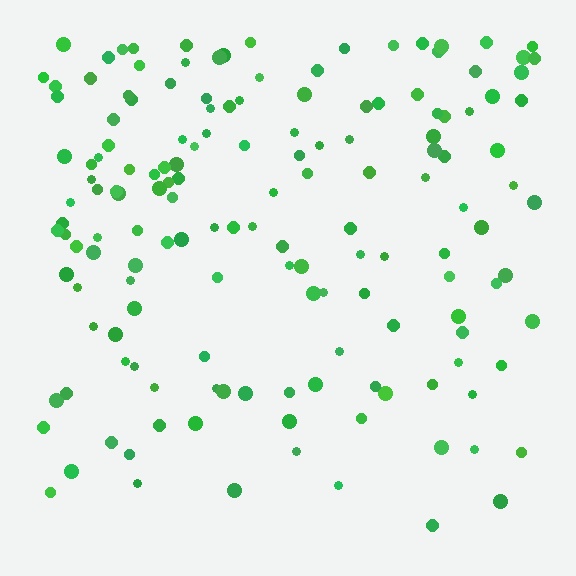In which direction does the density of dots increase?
From bottom to top, with the top side densest.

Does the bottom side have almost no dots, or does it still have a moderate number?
Still a moderate number, just noticeably fewer than the top.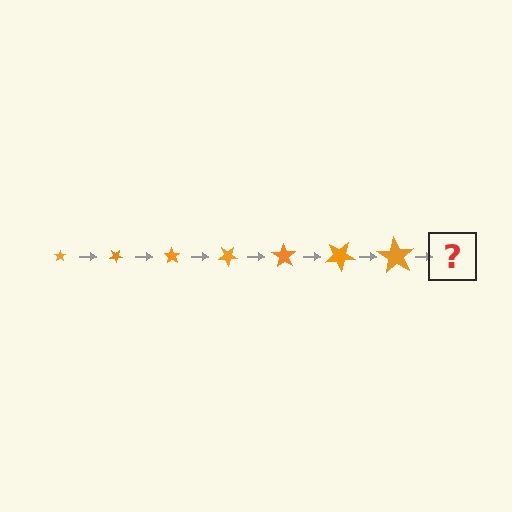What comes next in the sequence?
The next element should be a star, larger than the previous one and rotated 245 degrees from the start.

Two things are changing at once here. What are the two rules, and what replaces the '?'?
The two rules are that the star grows larger each step and it rotates 35 degrees each step. The '?' should be a star, larger than the previous one and rotated 245 degrees from the start.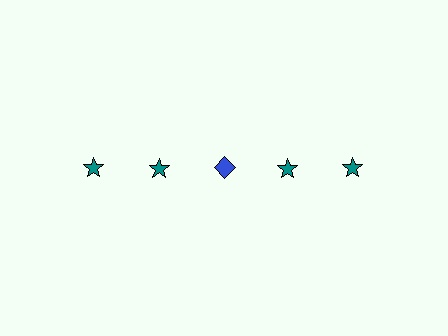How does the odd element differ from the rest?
It differs in both color (blue instead of teal) and shape (diamond instead of star).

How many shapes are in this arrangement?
There are 5 shapes arranged in a grid pattern.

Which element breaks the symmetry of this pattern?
The blue diamond in the top row, center column breaks the symmetry. All other shapes are teal stars.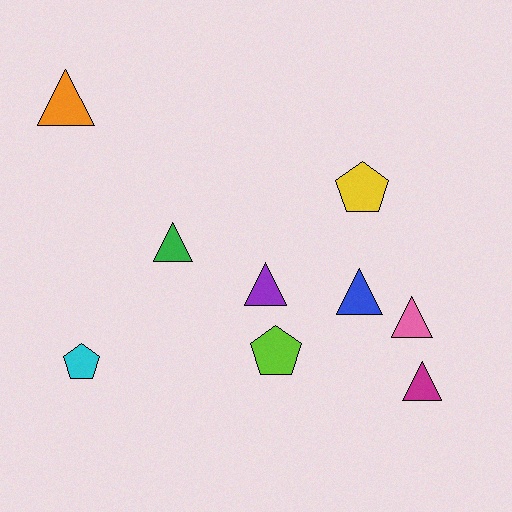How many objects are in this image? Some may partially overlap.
There are 9 objects.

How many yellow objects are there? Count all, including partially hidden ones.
There is 1 yellow object.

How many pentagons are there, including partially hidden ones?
There are 3 pentagons.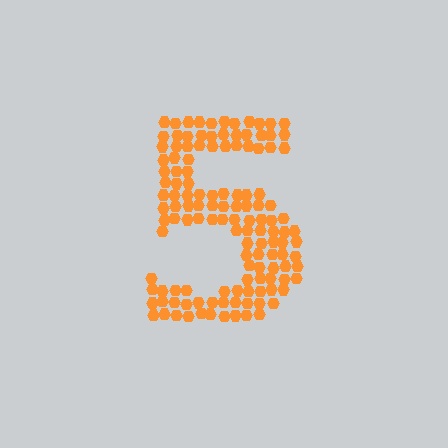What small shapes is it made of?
It is made of small hexagons.